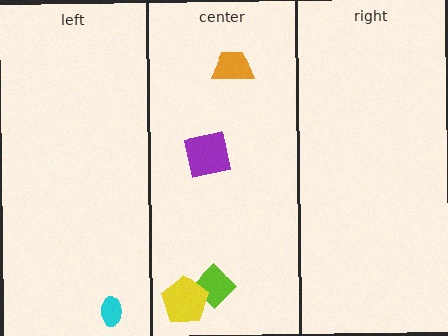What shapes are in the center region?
The purple square, the lime diamond, the yellow pentagon, the orange trapezoid.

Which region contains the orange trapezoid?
The center region.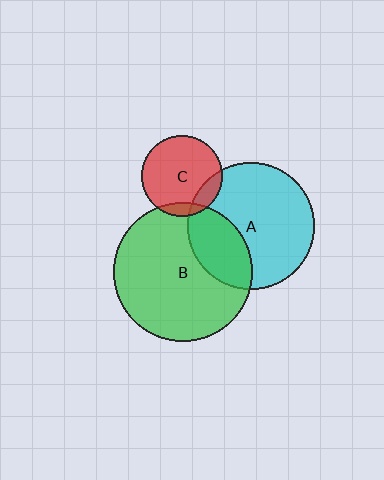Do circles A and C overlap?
Yes.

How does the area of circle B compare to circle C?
Approximately 2.9 times.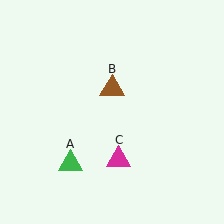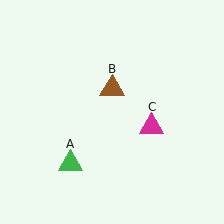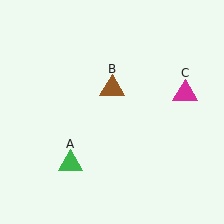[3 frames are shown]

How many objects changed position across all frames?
1 object changed position: magenta triangle (object C).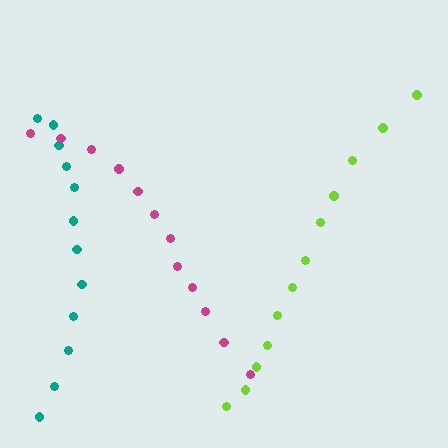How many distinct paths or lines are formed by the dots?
There are 3 distinct paths.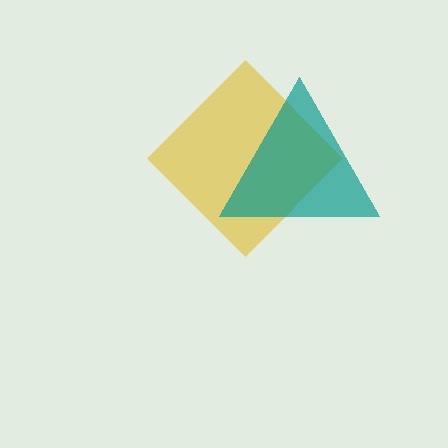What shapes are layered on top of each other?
The layered shapes are: a yellow diamond, a teal triangle.